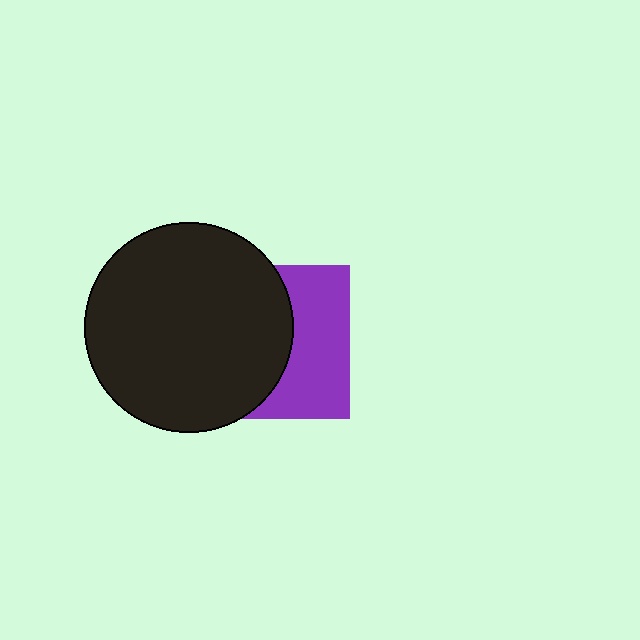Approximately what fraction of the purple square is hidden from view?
Roughly 56% of the purple square is hidden behind the black circle.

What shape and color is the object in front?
The object in front is a black circle.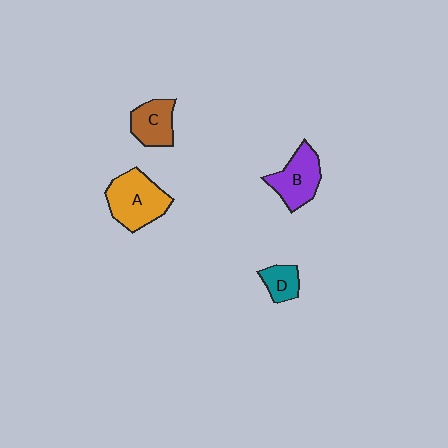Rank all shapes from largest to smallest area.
From largest to smallest: A (orange), B (purple), C (brown), D (teal).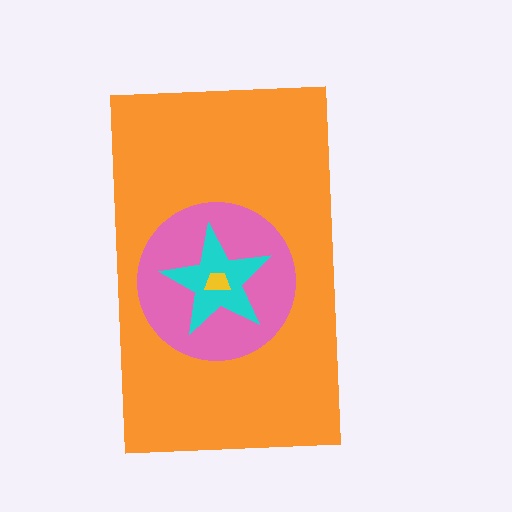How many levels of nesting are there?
4.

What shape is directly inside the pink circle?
The cyan star.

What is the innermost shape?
The yellow trapezoid.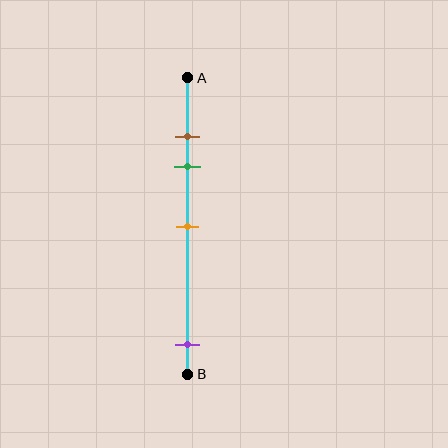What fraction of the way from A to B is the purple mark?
The purple mark is approximately 90% (0.9) of the way from A to B.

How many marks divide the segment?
There are 4 marks dividing the segment.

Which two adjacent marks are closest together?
The brown and green marks are the closest adjacent pair.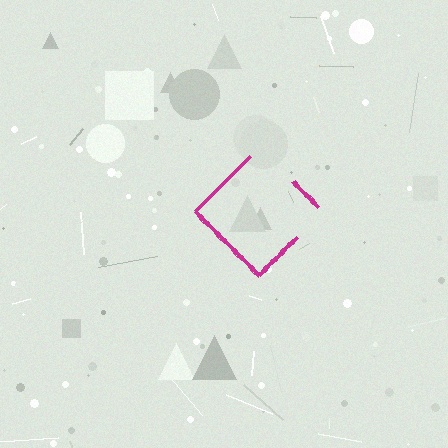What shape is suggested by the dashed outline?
The dashed outline suggests a diamond.